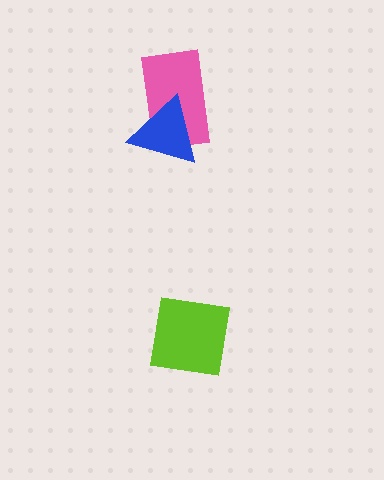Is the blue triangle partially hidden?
No, no other shape covers it.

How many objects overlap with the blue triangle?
1 object overlaps with the blue triangle.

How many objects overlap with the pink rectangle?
1 object overlaps with the pink rectangle.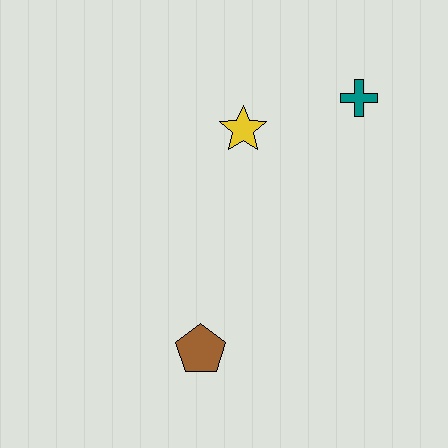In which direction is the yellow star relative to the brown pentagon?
The yellow star is above the brown pentagon.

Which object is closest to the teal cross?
The yellow star is closest to the teal cross.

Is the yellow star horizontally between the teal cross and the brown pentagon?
Yes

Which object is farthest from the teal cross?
The brown pentagon is farthest from the teal cross.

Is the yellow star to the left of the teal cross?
Yes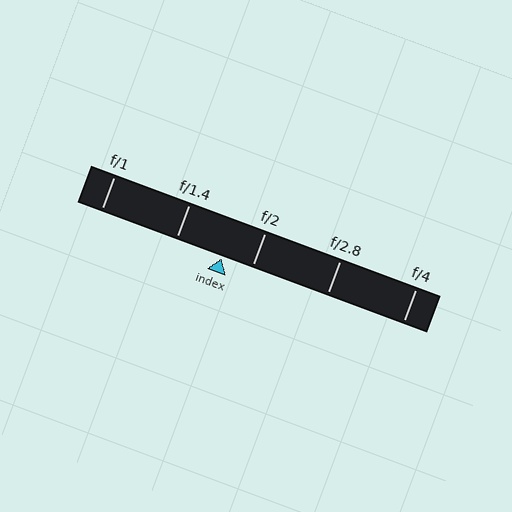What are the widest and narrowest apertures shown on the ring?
The widest aperture shown is f/1 and the narrowest is f/4.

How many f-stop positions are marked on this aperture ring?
There are 5 f-stop positions marked.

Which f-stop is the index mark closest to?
The index mark is closest to f/2.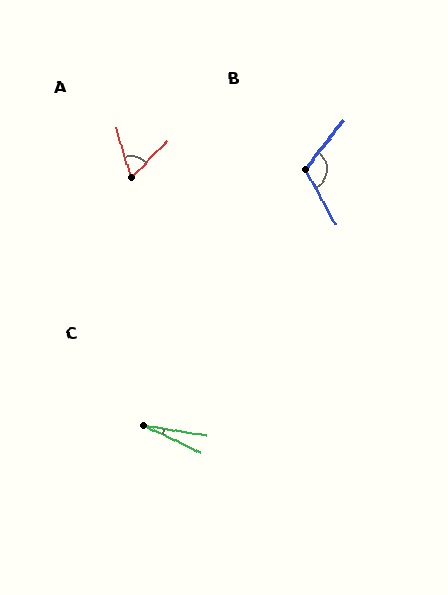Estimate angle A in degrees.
Approximately 60 degrees.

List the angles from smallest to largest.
C (16°), A (60°), B (112°).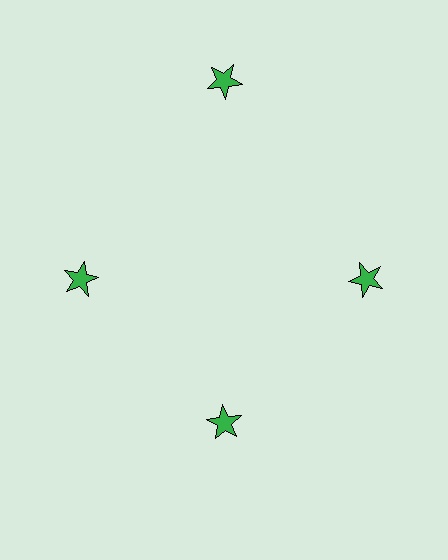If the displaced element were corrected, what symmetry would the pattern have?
It would have 4-fold rotational symmetry — the pattern would map onto itself every 90 degrees.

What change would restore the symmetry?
The symmetry would be restored by moving it inward, back onto the ring so that all 4 stars sit at equal angles and equal distance from the center.